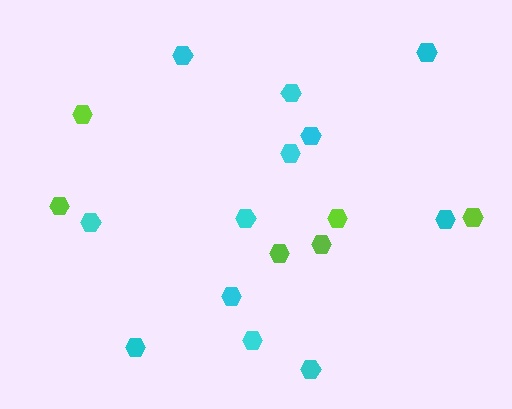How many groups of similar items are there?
There are 2 groups: one group of lime hexagons (6) and one group of cyan hexagons (12).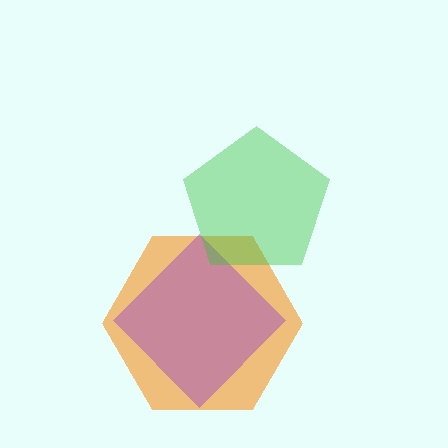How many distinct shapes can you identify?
There are 3 distinct shapes: an orange hexagon, a purple diamond, a green pentagon.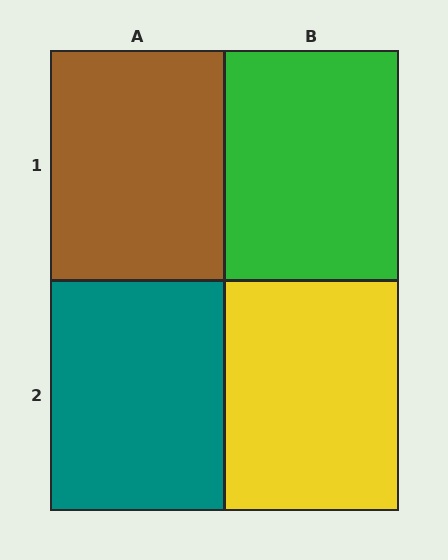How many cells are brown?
1 cell is brown.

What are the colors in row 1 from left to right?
Brown, green.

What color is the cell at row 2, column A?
Teal.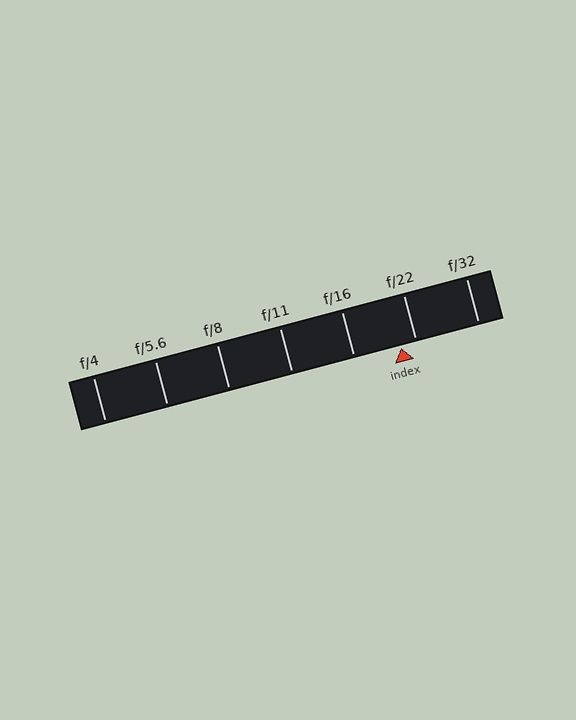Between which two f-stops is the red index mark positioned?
The index mark is between f/16 and f/22.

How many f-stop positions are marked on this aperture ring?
There are 7 f-stop positions marked.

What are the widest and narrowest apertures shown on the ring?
The widest aperture shown is f/4 and the narrowest is f/32.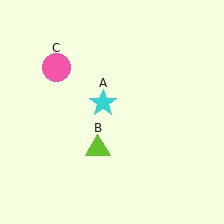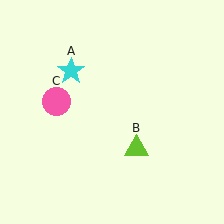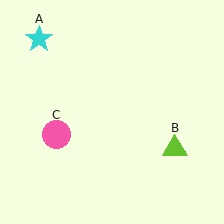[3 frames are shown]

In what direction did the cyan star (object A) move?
The cyan star (object A) moved up and to the left.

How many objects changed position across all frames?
3 objects changed position: cyan star (object A), lime triangle (object B), pink circle (object C).